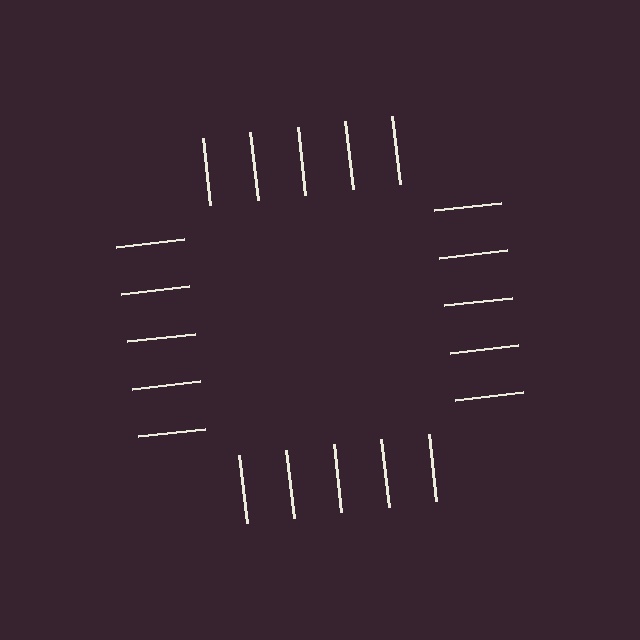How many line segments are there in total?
20 — 5 along each of the 4 edges.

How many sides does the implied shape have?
4 sides — the line-ends trace a square.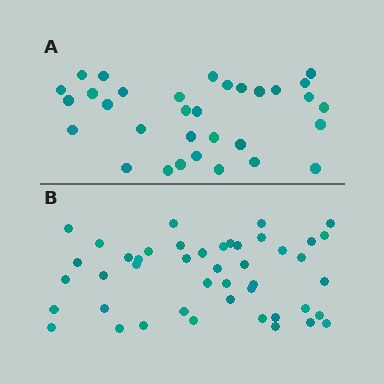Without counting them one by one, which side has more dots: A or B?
Region B (the bottom region) has more dots.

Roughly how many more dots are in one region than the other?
Region B has approximately 15 more dots than region A.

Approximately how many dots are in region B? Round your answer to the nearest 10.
About 40 dots. (The exact count is 45, which rounds to 40.)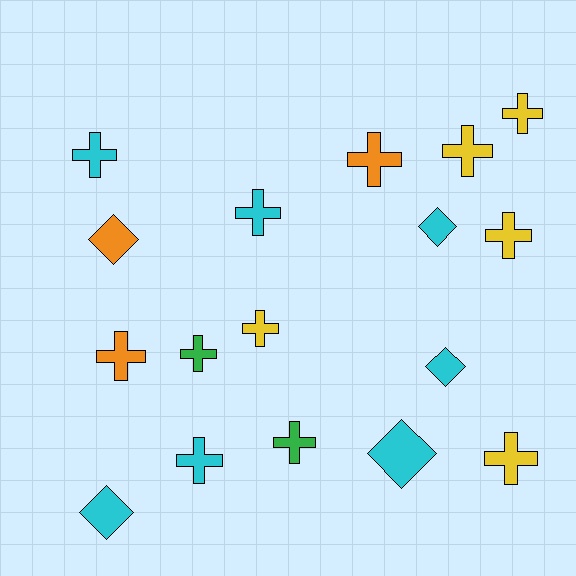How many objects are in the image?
There are 17 objects.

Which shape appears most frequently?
Cross, with 12 objects.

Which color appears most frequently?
Cyan, with 7 objects.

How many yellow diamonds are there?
There are no yellow diamonds.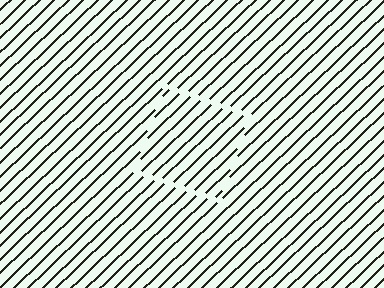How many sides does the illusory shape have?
4 sides — the line-ends trace a square.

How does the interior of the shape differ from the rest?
The interior of the shape contains the same grating, shifted by half a period — the contour is defined by the phase discontinuity where line-ends from the inner and outer gratings abut.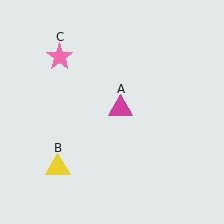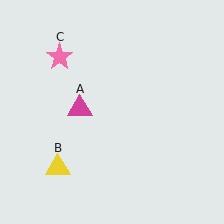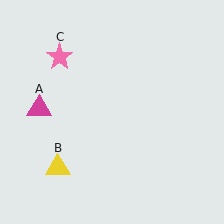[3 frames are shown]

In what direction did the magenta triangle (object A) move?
The magenta triangle (object A) moved left.